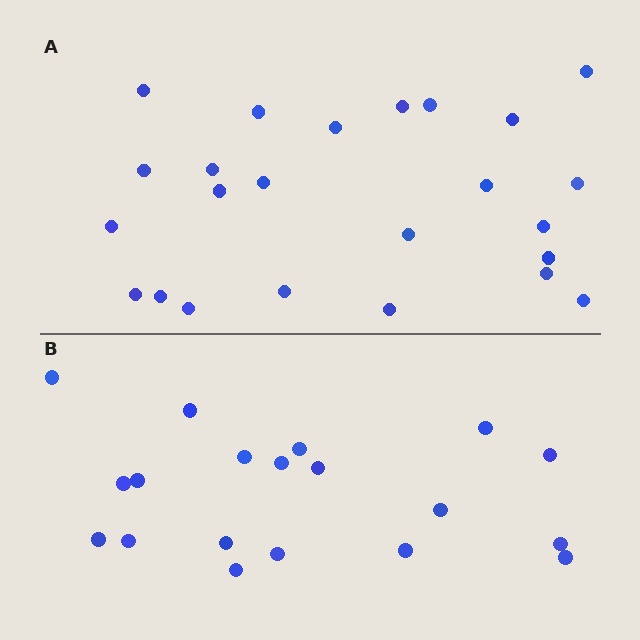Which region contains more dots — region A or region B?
Region A (the top region) has more dots.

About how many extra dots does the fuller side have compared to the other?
Region A has about 5 more dots than region B.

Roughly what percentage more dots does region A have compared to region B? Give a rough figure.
About 25% more.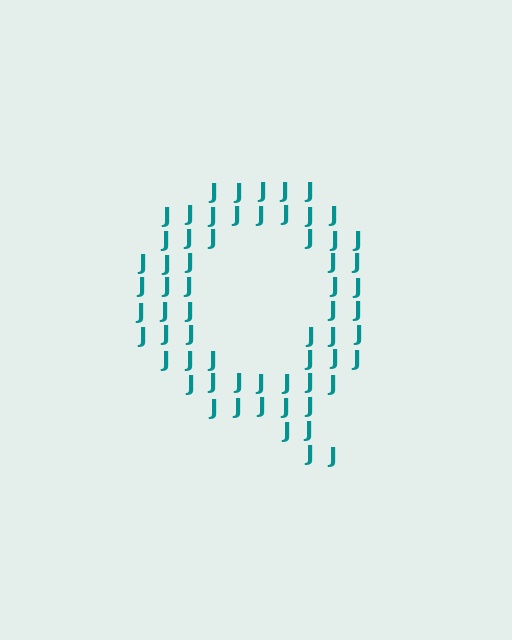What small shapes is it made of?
It is made of small letter J's.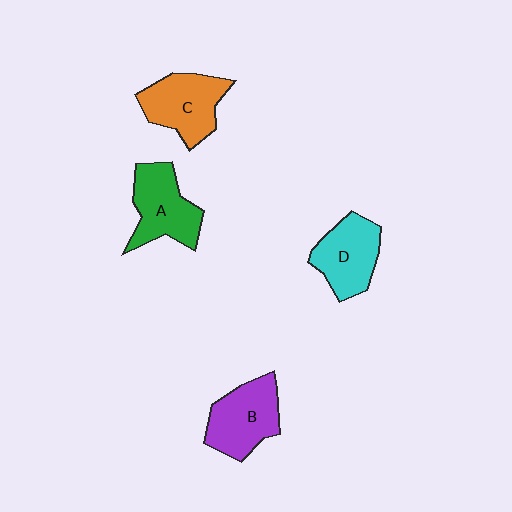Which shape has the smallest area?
Shape D (cyan).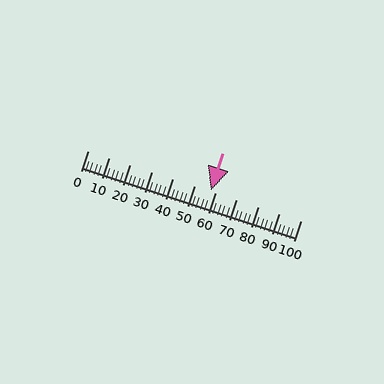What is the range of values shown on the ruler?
The ruler shows values from 0 to 100.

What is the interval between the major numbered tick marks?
The major tick marks are spaced 10 units apart.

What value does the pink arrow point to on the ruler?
The pink arrow points to approximately 58.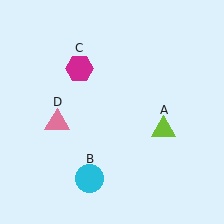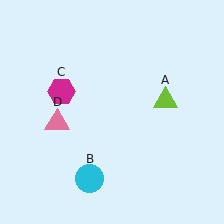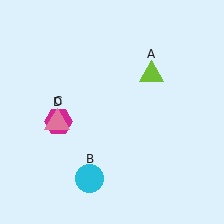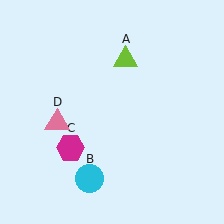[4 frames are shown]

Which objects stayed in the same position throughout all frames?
Cyan circle (object B) and pink triangle (object D) remained stationary.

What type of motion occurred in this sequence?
The lime triangle (object A), magenta hexagon (object C) rotated counterclockwise around the center of the scene.